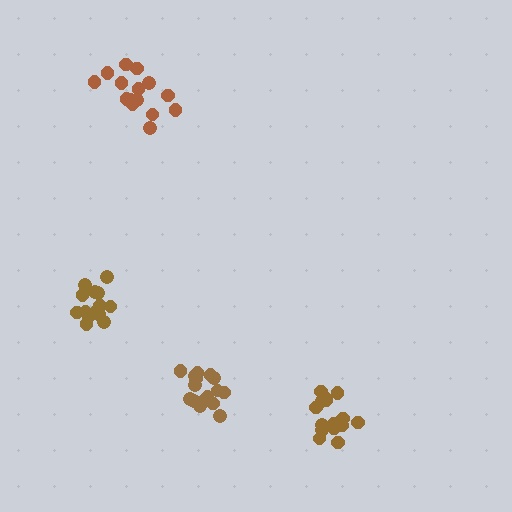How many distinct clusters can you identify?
There are 4 distinct clusters.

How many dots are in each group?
Group 1: 16 dots, Group 2: 14 dots, Group 3: 15 dots, Group 4: 16 dots (61 total).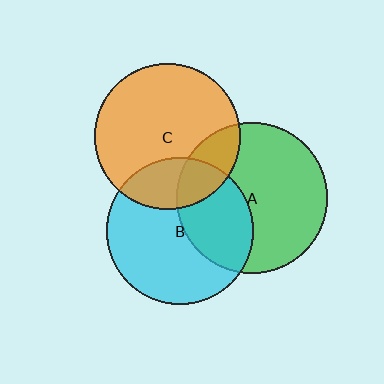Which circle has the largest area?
Circle A (green).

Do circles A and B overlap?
Yes.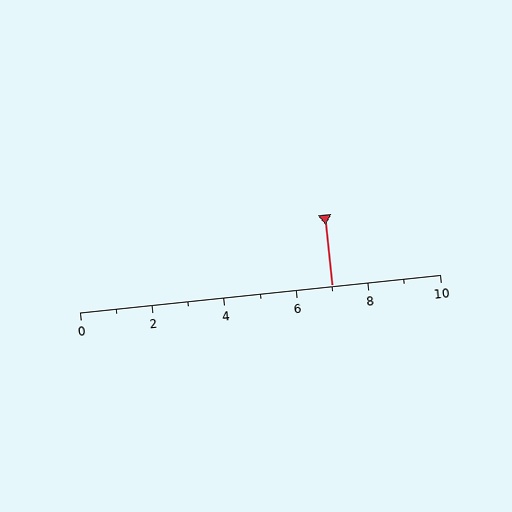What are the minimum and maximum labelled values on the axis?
The axis runs from 0 to 10.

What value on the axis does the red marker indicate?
The marker indicates approximately 7.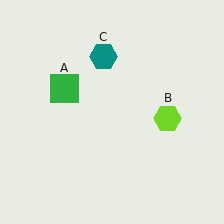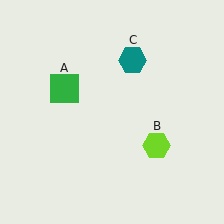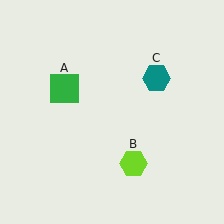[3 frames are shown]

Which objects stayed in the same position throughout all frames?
Green square (object A) remained stationary.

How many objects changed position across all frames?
2 objects changed position: lime hexagon (object B), teal hexagon (object C).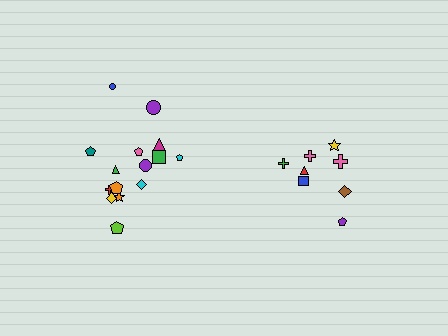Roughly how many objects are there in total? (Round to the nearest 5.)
Roughly 25 objects in total.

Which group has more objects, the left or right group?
The left group.